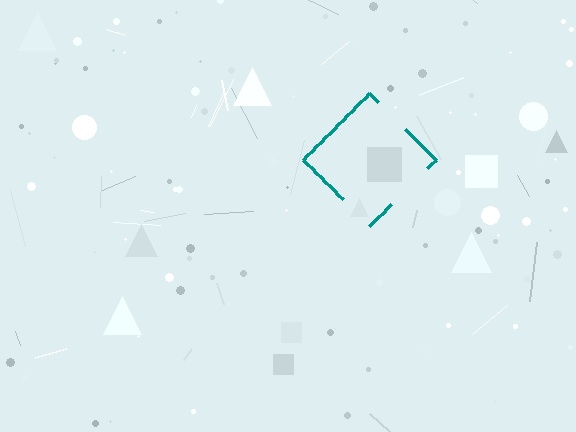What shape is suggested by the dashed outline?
The dashed outline suggests a diamond.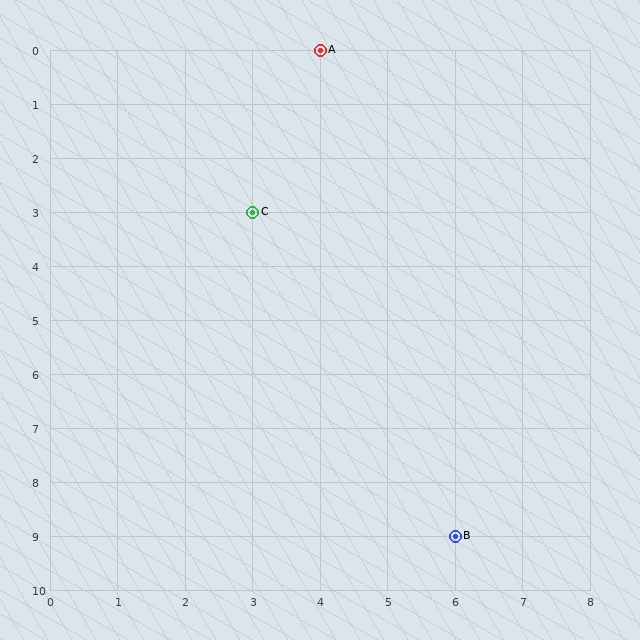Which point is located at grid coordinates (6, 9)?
Point B is at (6, 9).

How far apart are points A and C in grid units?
Points A and C are 1 column and 3 rows apart (about 3.2 grid units diagonally).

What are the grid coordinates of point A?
Point A is at grid coordinates (4, 0).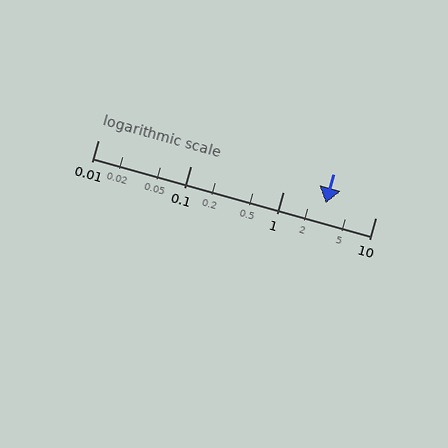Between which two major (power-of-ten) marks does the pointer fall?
The pointer is between 1 and 10.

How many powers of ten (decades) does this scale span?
The scale spans 3 decades, from 0.01 to 10.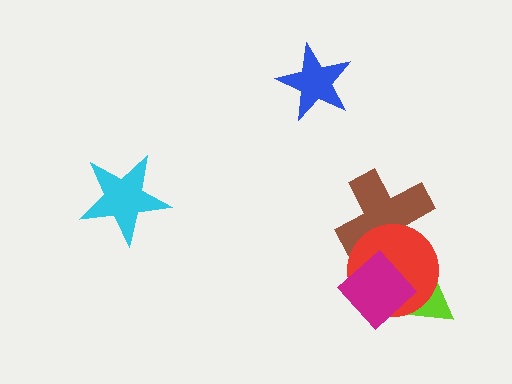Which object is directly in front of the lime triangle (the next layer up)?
The red circle is directly in front of the lime triangle.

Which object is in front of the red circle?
The magenta diamond is in front of the red circle.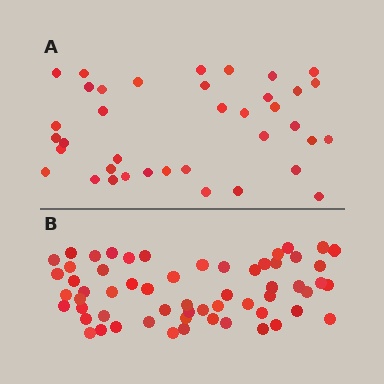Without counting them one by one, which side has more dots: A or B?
Region B (the bottom region) has more dots.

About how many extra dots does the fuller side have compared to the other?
Region B has approximately 20 more dots than region A.